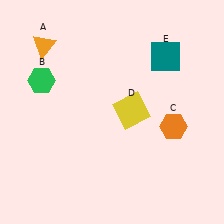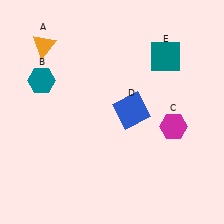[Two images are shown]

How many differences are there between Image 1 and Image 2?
There are 3 differences between the two images.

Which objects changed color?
B changed from green to teal. C changed from orange to magenta. D changed from yellow to blue.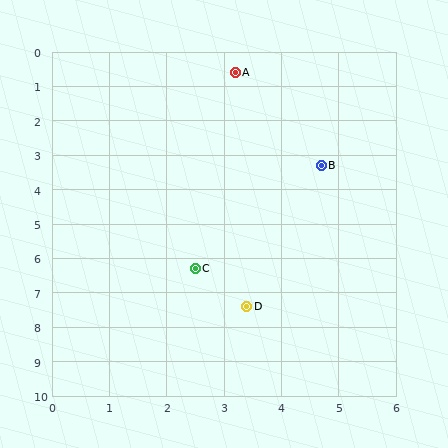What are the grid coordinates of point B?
Point B is at approximately (4.7, 3.3).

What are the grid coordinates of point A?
Point A is at approximately (3.2, 0.6).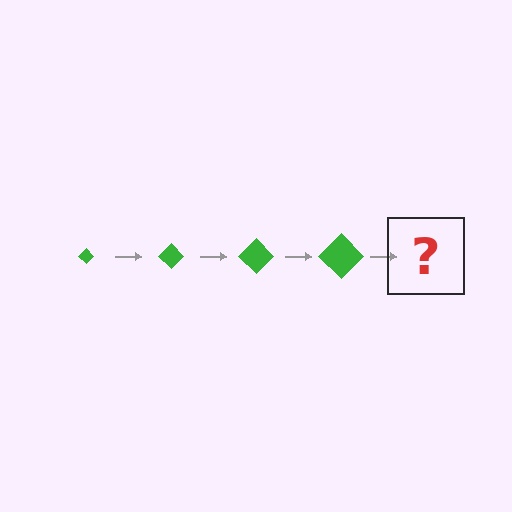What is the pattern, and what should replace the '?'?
The pattern is that the diamond gets progressively larger each step. The '?' should be a green diamond, larger than the previous one.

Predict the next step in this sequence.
The next step is a green diamond, larger than the previous one.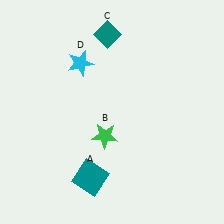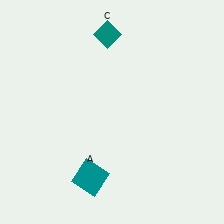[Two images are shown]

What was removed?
The cyan star (D), the green star (B) were removed in Image 2.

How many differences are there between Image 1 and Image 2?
There are 2 differences between the two images.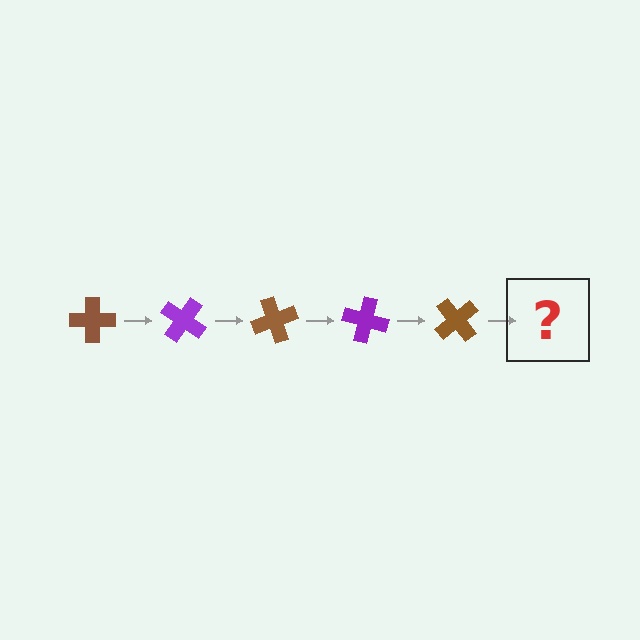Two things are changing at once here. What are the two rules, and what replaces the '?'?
The two rules are that it rotates 35 degrees each step and the color cycles through brown and purple. The '?' should be a purple cross, rotated 175 degrees from the start.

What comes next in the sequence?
The next element should be a purple cross, rotated 175 degrees from the start.